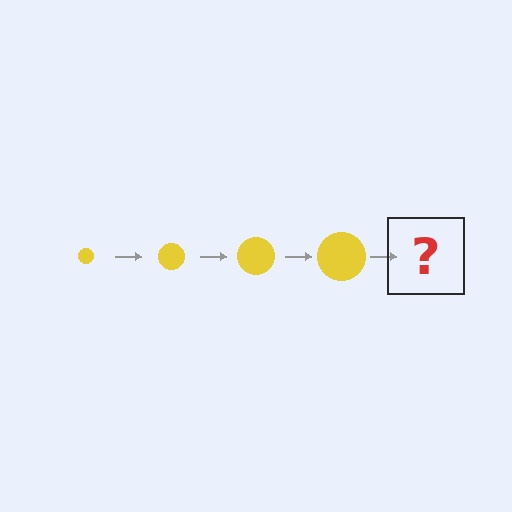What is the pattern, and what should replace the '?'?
The pattern is that the circle gets progressively larger each step. The '?' should be a yellow circle, larger than the previous one.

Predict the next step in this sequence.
The next step is a yellow circle, larger than the previous one.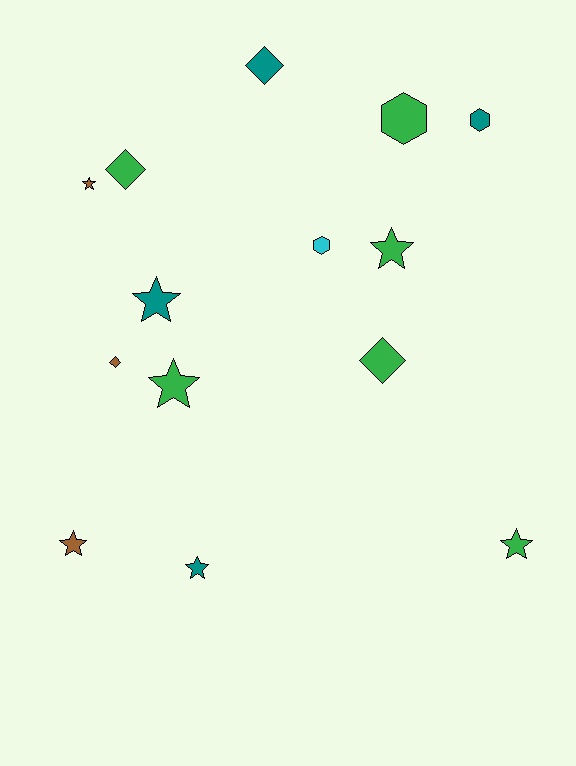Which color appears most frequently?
Green, with 6 objects.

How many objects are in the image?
There are 14 objects.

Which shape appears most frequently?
Star, with 7 objects.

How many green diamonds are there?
There are 2 green diamonds.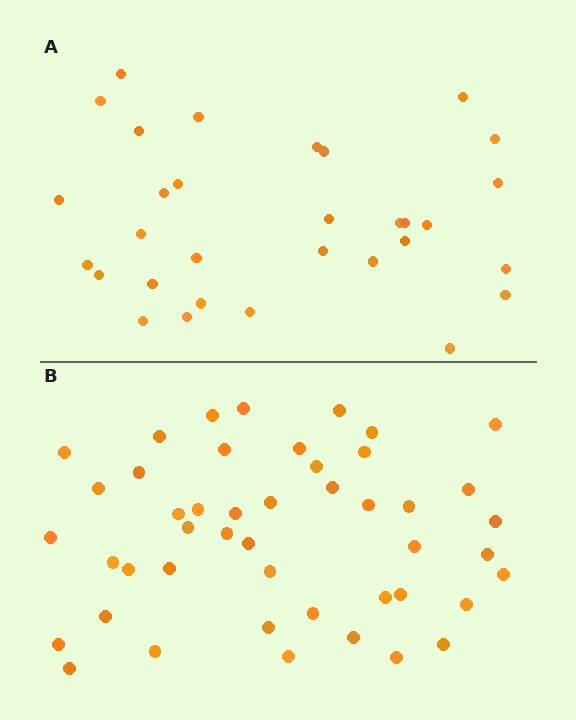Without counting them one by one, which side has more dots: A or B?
Region B (the bottom region) has more dots.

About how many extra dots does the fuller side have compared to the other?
Region B has approximately 15 more dots than region A.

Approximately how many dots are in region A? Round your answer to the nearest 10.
About 30 dots. (The exact count is 31, which rounds to 30.)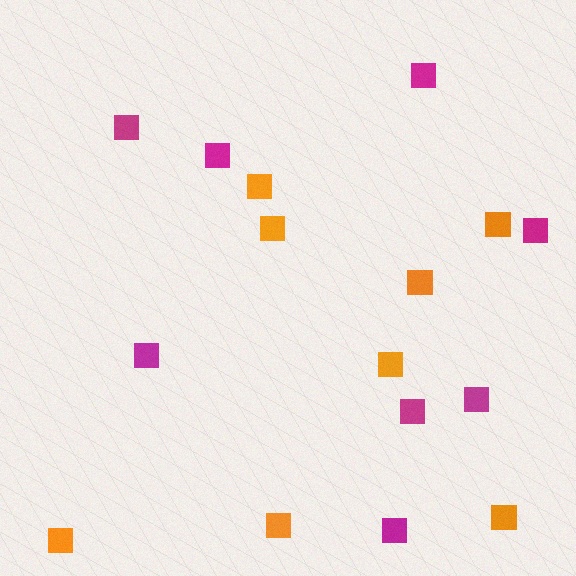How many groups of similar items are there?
There are 2 groups: one group of orange squares (8) and one group of magenta squares (8).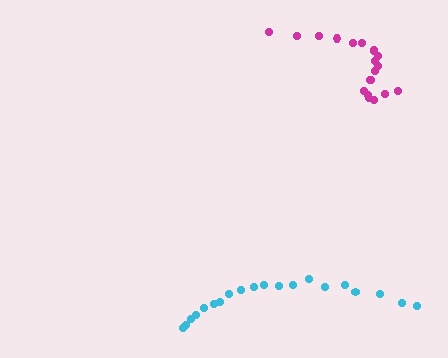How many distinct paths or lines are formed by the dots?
There are 2 distinct paths.